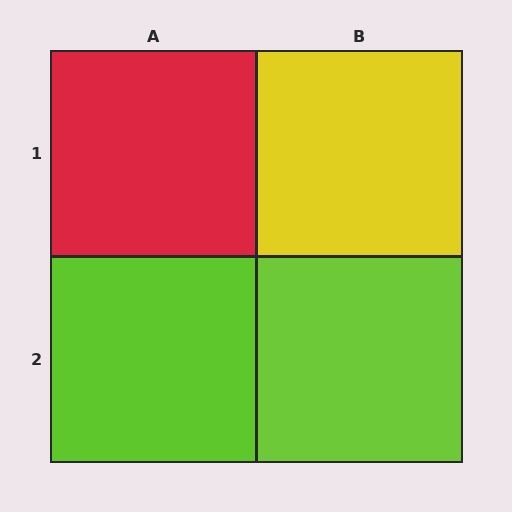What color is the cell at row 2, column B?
Lime.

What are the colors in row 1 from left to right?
Red, yellow.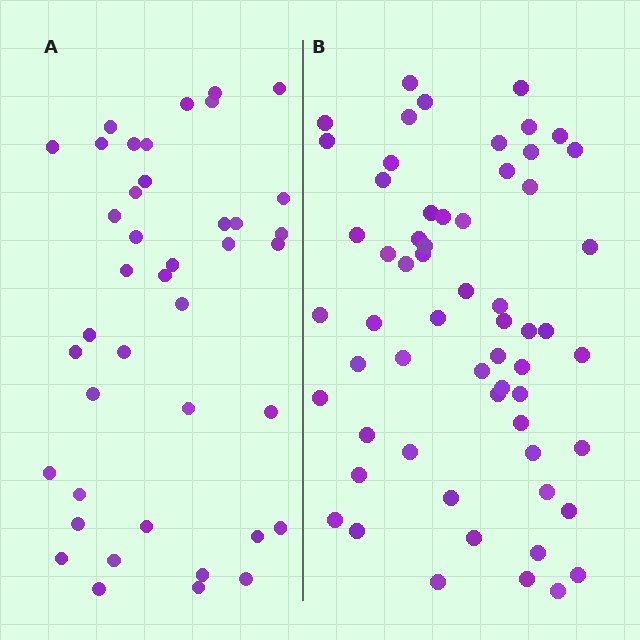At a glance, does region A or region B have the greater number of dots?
Region B (the right region) has more dots.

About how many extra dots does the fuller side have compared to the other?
Region B has approximately 20 more dots than region A.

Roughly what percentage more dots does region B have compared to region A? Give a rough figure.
About 45% more.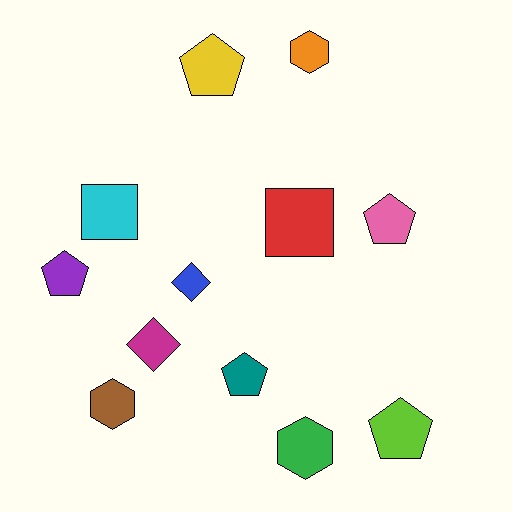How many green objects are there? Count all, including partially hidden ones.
There is 1 green object.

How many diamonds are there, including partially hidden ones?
There are 2 diamonds.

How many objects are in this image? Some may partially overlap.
There are 12 objects.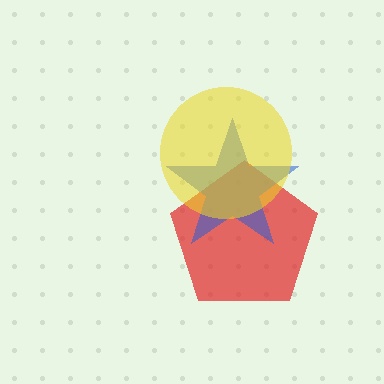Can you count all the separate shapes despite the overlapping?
Yes, there are 3 separate shapes.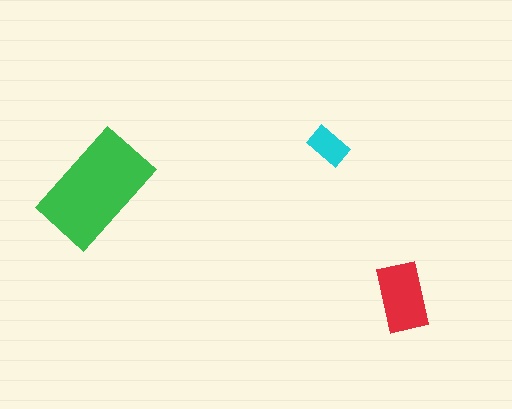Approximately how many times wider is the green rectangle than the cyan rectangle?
About 3 times wider.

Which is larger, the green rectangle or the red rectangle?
The green one.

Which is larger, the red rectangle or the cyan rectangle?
The red one.